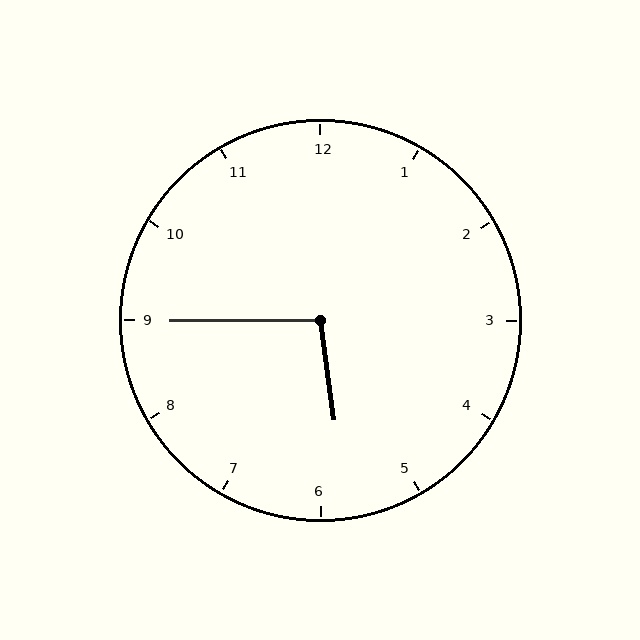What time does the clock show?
5:45.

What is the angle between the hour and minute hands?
Approximately 98 degrees.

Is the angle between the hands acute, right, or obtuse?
It is obtuse.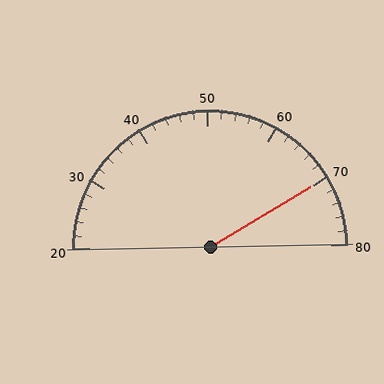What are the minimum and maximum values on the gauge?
The gauge ranges from 20 to 80.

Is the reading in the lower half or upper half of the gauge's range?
The reading is in the upper half of the range (20 to 80).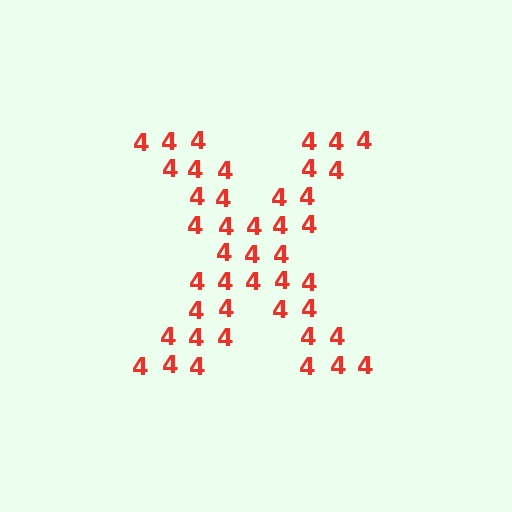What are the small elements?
The small elements are digit 4's.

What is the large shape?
The large shape is the letter X.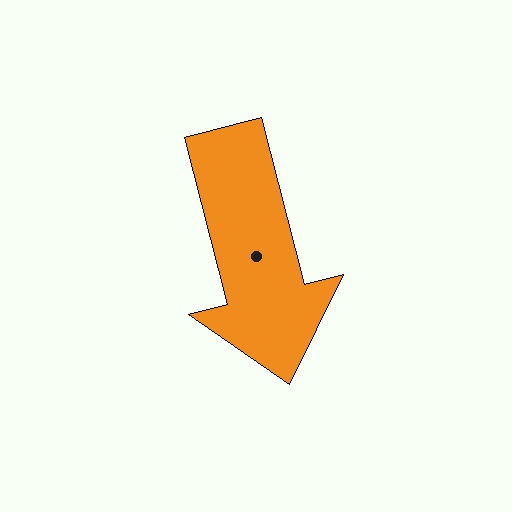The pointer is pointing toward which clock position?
Roughly 6 o'clock.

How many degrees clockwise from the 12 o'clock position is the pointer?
Approximately 165 degrees.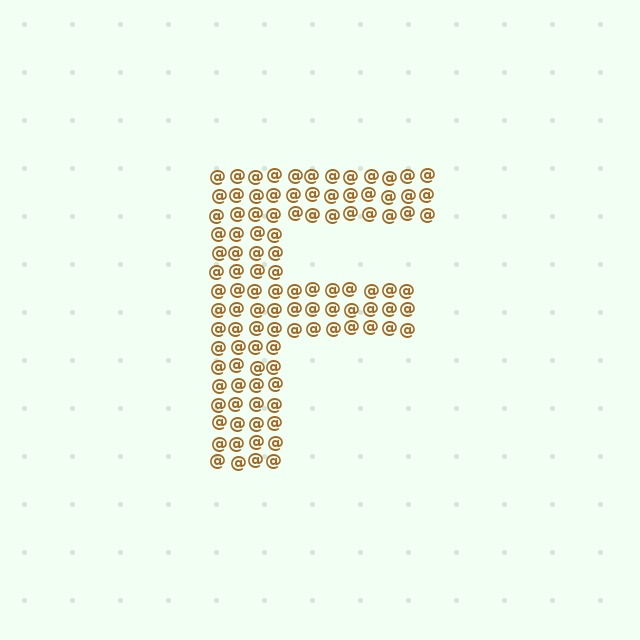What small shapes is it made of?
It is made of small at signs.